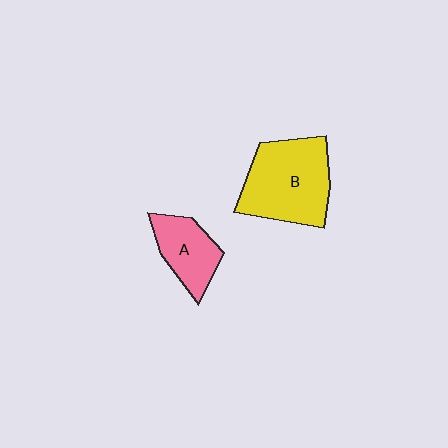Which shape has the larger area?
Shape B (yellow).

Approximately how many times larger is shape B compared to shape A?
Approximately 1.8 times.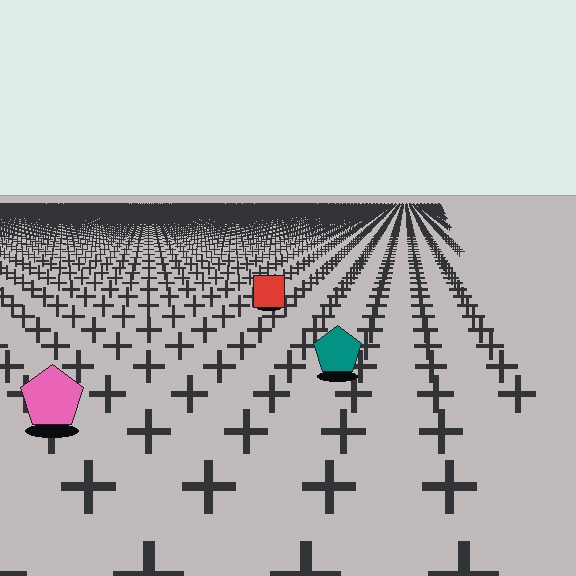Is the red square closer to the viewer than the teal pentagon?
No. The teal pentagon is closer — you can tell from the texture gradient: the ground texture is coarser near it.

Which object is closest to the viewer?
The pink pentagon is closest. The texture marks near it are larger and more spread out.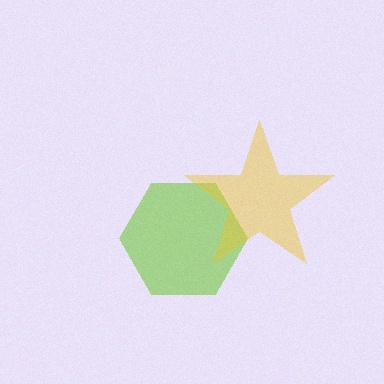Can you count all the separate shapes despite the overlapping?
Yes, there are 2 separate shapes.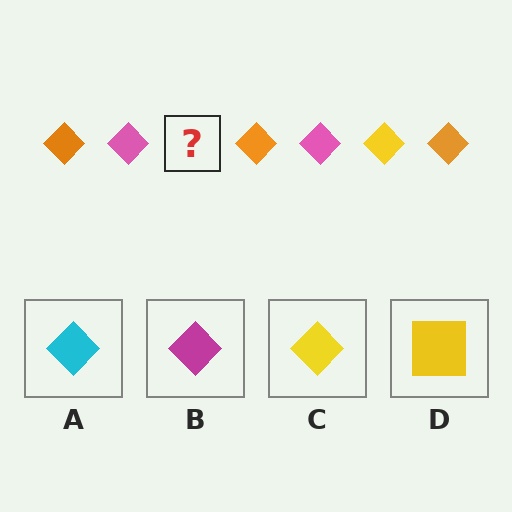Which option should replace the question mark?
Option C.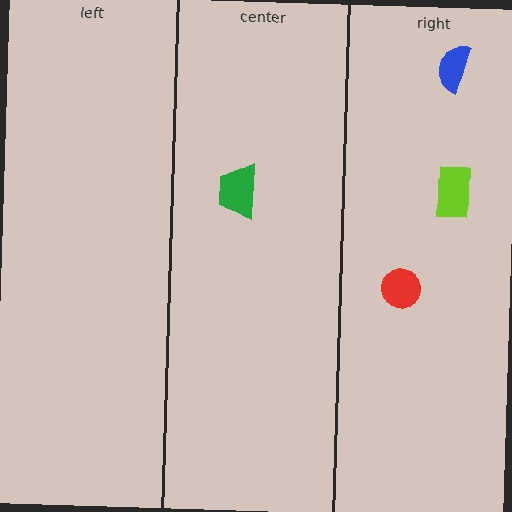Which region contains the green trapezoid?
The center region.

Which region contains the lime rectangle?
The right region.